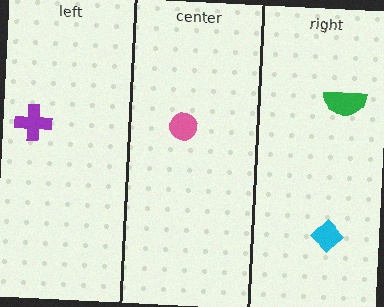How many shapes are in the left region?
1.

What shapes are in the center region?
The pink circle.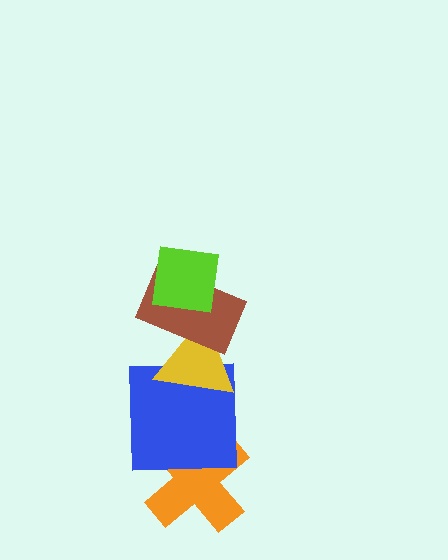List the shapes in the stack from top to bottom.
From top to bottom: the lime square, the brown rectangle, the yellow triangle, the blue square, the orange cross.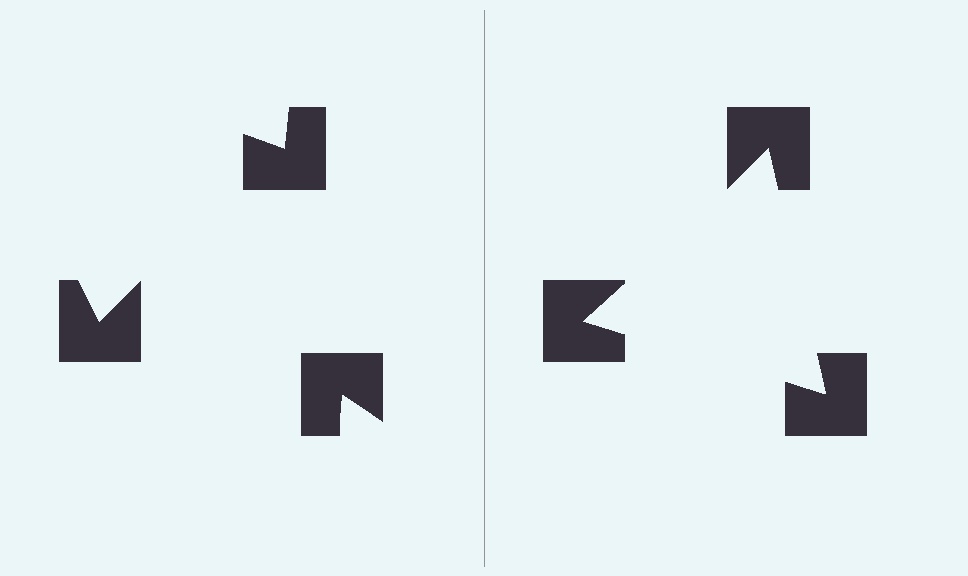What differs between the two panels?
The notched squares are positioned identically on both sides; only the wedge orientations differ. On the right they align to a triangle; on the left they are misaligned.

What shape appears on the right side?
An illusory triangle.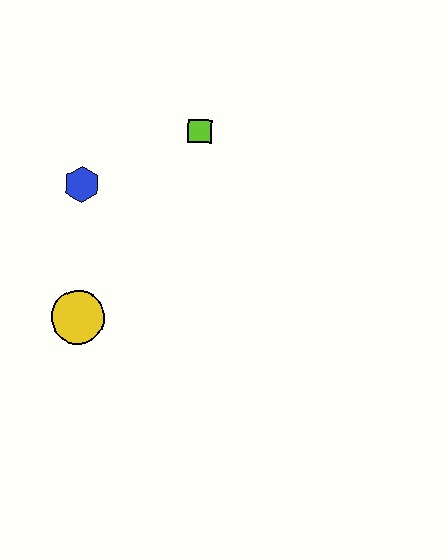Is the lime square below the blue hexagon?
No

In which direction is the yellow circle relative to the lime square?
The yellow circle is below the lime square.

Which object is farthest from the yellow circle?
The lime square is farthest from the yellow circle.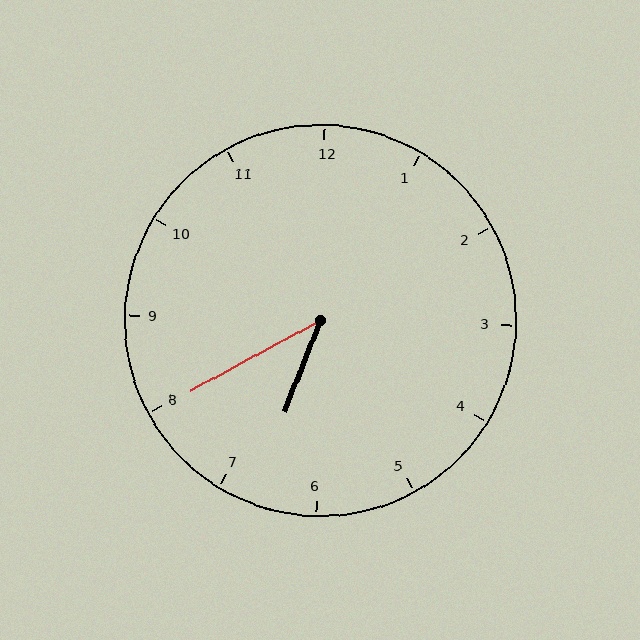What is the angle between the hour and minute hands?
Approximately 40 degrees.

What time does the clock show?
6:40.